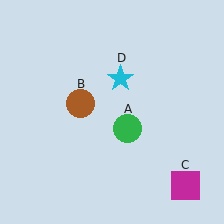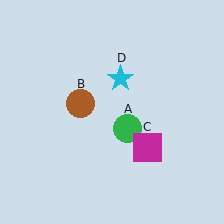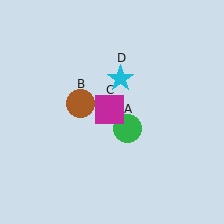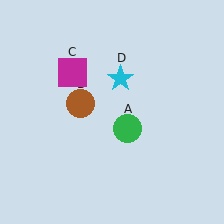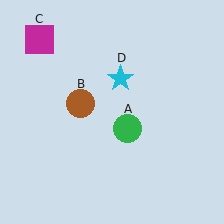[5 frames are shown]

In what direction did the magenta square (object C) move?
The magenta square (object C) moved up and to the left.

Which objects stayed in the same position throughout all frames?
Green circle (object A) and brown circle (object B) and cyan star (object D) remained stationary.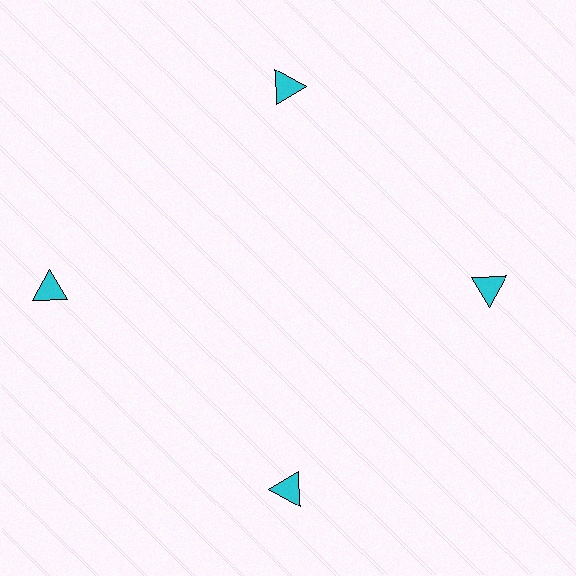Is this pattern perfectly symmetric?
No. The 4 cyan triangles are arranged in a ring, but one element near the 9 o'clock position is pushed outward from the center, breaking the 4-fold rotational symmetry.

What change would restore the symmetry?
The symmetry would be restored by moving it inward, back onto the ring so that all 4 triangles sit at equal angles and equal distance from the center.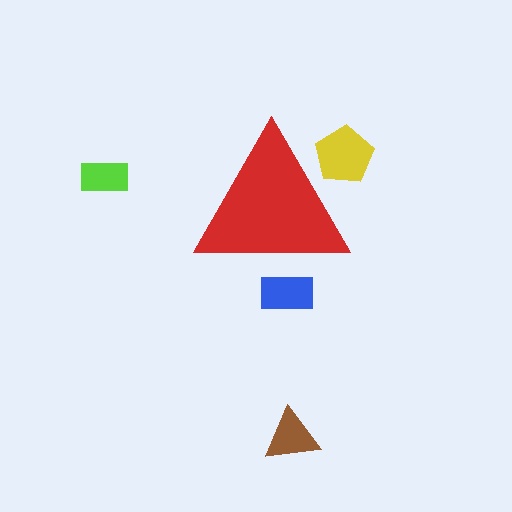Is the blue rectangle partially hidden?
Yes, the blue rectangle is partially hidden behind the red triangle.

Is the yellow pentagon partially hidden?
Yes, the yellow pentagon is partially hidden behind the red triangle.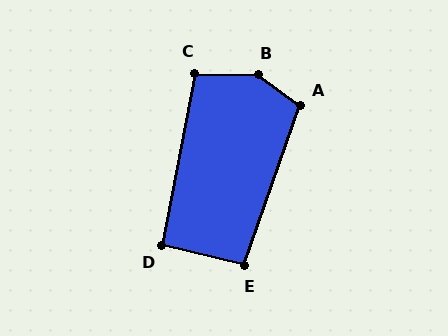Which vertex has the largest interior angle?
B, at approximately 146 degrees.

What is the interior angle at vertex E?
Approximately 96 degrees (obtuse).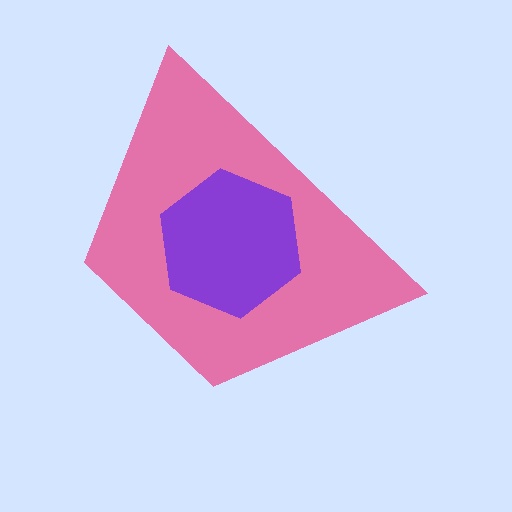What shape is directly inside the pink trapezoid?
The purple hexagon.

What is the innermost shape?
The purple hexagon.